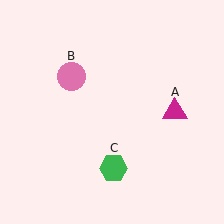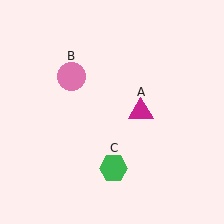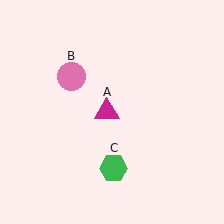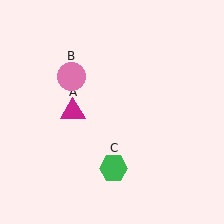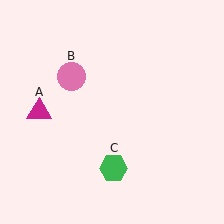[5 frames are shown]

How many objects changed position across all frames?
1 object changed position: magenta triangle (object A).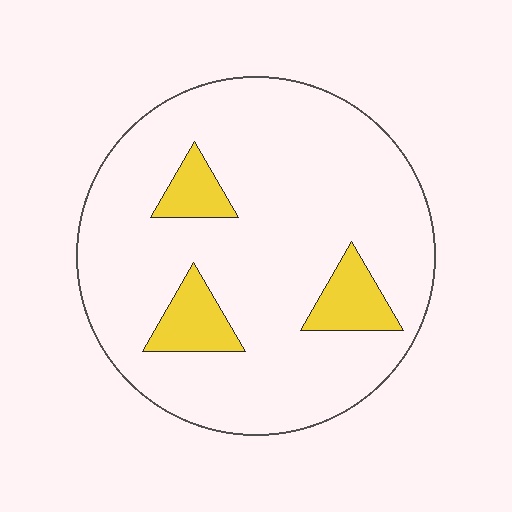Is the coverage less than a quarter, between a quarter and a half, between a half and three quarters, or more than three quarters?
Less than a quarter.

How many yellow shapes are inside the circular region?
3.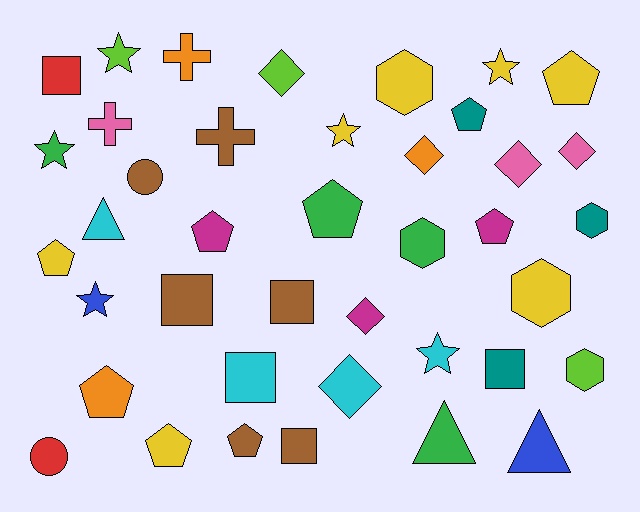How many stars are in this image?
There are 6 stars.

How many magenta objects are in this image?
There are 3 magenta objects.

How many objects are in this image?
There are 40 objects.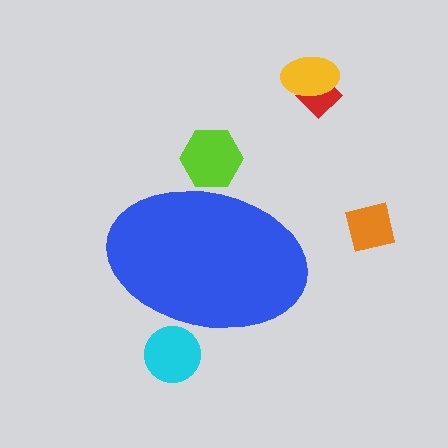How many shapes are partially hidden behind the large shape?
2 shapes are partially hidden.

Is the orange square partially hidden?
No, the orange square is fully visible.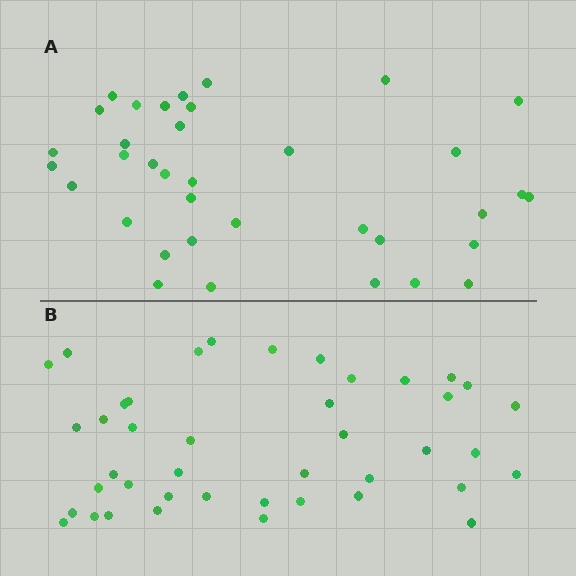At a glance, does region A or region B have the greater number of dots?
Region B (the bottom region) has more dots.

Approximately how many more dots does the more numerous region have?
Region B has about 6 more dots than region A.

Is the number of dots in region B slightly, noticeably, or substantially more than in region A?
Region B has only slightly more — the two regions are fairly close. The ratio is roughly 1.2 to 1.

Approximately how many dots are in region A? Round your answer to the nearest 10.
About 40 dots. (The exact count is 36, which rounds to 40.)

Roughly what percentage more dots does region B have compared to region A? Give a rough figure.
About 15% more.